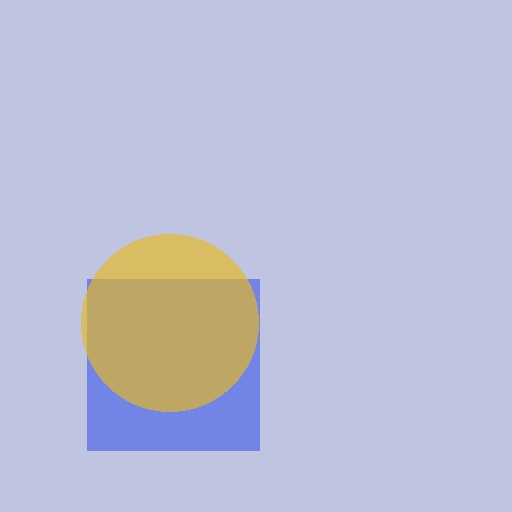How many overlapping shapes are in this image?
There are 2 overlapping shapes in the image.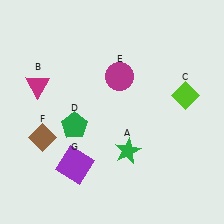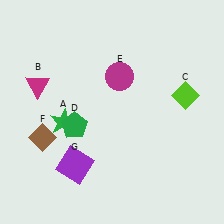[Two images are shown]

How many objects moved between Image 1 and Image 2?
1 object moved between the two images.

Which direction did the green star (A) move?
The green star (A) moved left.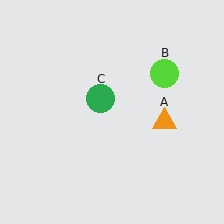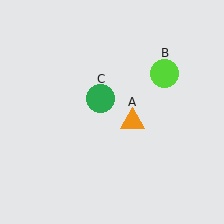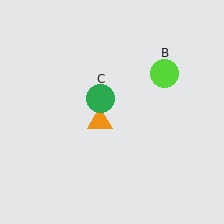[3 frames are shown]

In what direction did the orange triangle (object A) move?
The orange triangle (object A) moved left.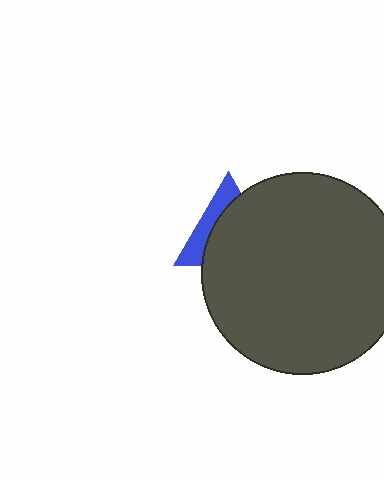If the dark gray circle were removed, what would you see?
You would see the complete blue triangle.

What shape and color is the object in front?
The object in front is a dark gray circle.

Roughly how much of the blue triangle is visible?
A small part of it is visible (roughly 34%).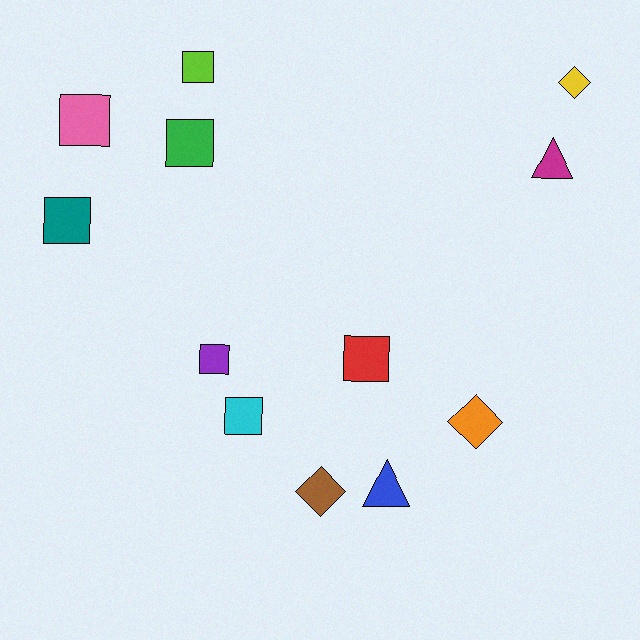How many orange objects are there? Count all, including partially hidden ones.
There is 1 orange object.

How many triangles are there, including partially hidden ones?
There are 2 triangles.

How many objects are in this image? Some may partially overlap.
There are 12 objects.